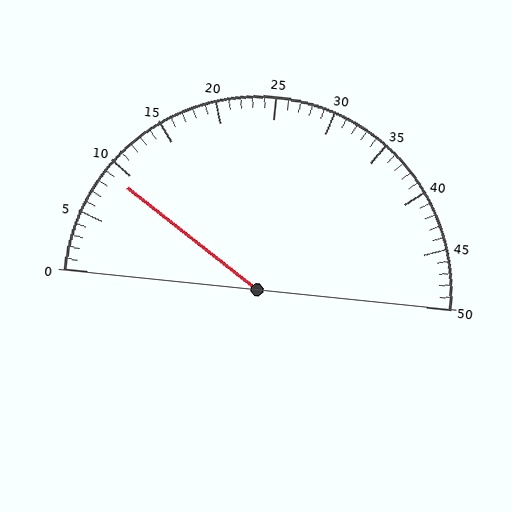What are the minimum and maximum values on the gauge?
The gauge ranges from 0 to 50.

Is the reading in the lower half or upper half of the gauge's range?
The reading is in the lower half of the range (0 to 50).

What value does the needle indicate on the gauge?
The needle indicates approximately 9.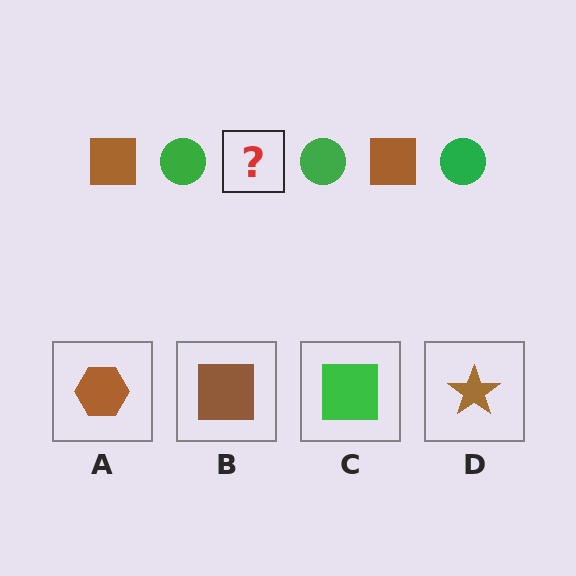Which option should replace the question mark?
Option B.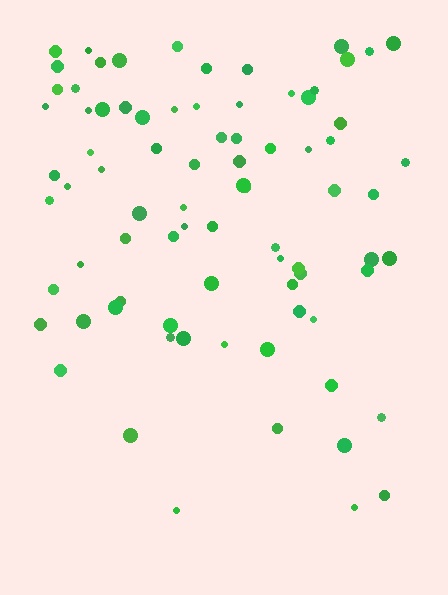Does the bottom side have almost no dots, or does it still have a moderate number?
Still a moderate number, just noticeably fewer than the top.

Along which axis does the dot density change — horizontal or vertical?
Vertical.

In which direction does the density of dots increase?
From bottom to top, with the top side densest.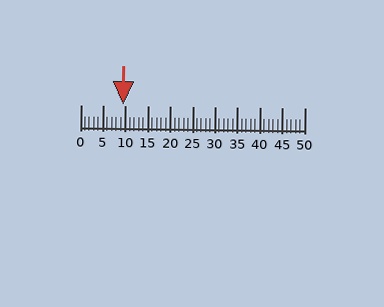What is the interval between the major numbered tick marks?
The major tick marks are spaced 5 units apart.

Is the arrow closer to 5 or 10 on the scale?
The arrow is closer to 10.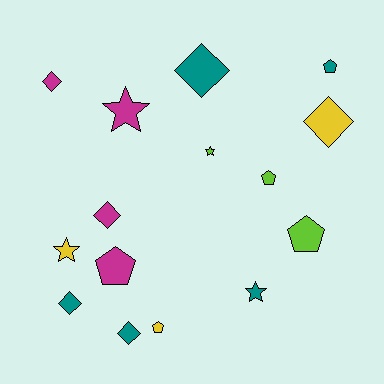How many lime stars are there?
There is 1 lime star.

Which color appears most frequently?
Teal, with 5 objects.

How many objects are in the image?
There are 15 objects.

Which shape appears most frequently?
Diamond, with 6 objects.